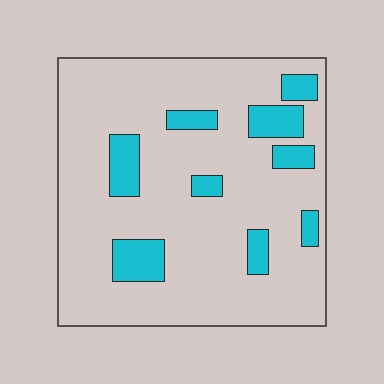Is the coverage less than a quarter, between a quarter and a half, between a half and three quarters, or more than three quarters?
Less than a quarter.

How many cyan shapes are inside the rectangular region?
9.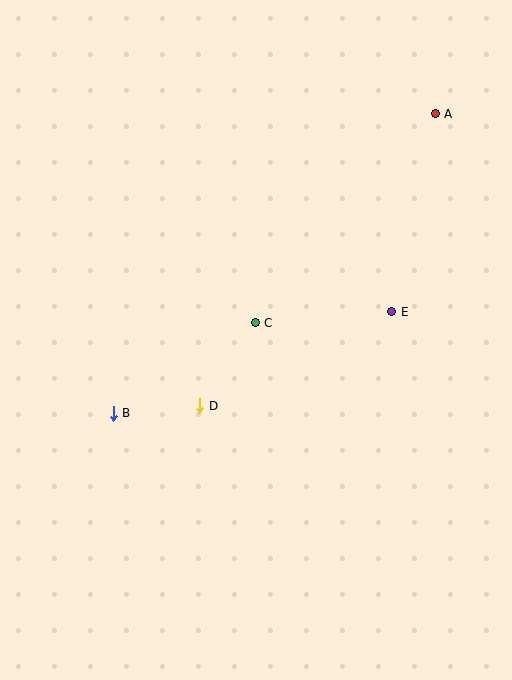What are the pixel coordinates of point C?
Point C is at (255, 323).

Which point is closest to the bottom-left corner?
Point B is closest to the bottom-left corner.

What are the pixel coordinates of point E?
Point E is at (392, 312).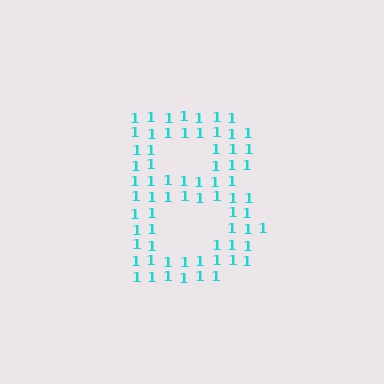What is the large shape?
The large shape is the letter B.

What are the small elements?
The small elements are digit 1's.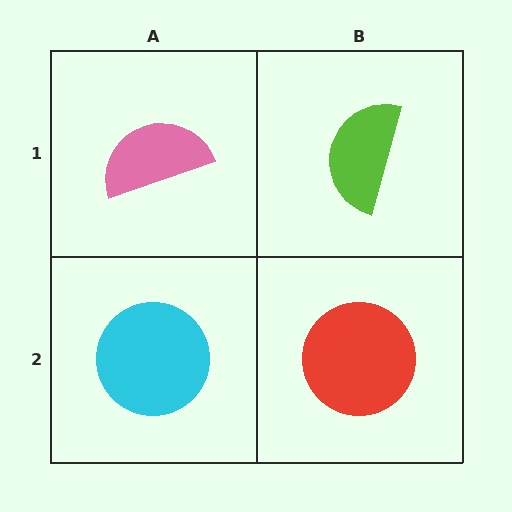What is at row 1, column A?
A pink semicircle.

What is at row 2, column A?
A cyan circle.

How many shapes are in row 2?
2 shapes.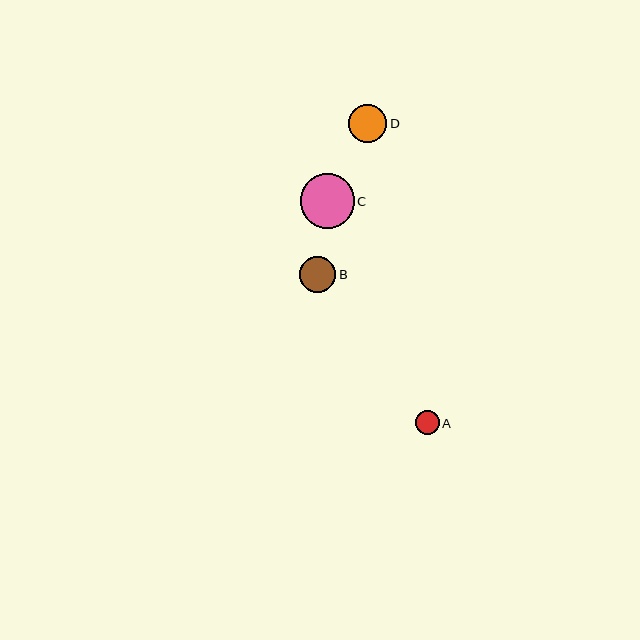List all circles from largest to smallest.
From largest to smallest: C, D, B, A.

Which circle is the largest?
Circle C is the largest with a size of approximately 54 pixels.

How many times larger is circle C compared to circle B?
Circle C is approximately 1.5 times the size of circle B.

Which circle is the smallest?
Circle A is the smallest with a size of approximately 24 pixels.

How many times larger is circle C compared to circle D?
Circle C is approximately 1.4 times the size of circle D.